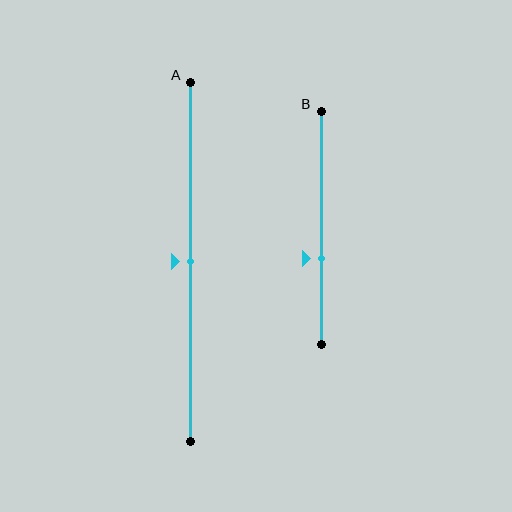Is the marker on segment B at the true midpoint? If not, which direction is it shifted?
No, the marker on segment B is shifted downward by about 13% of the segment length.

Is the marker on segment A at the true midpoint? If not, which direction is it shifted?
Yes, the marker on segment A is at the true midpoint.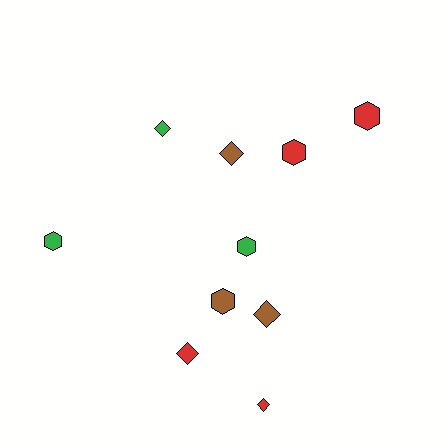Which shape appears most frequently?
Diamond, with 5 objects.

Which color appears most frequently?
Red, with 4 objects.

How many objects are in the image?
There are 10 objects.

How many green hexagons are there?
There are 2 green hexagons.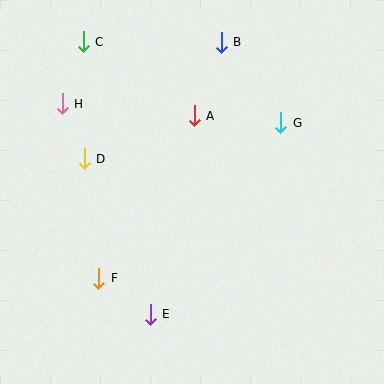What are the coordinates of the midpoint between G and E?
The midpoint between G and E is at (215, 218).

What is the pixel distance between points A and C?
The distance between A and C is 134 pixels.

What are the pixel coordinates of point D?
Point D is at (84, 159).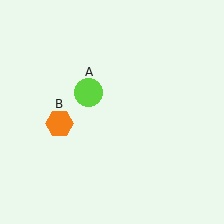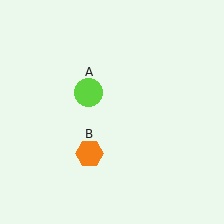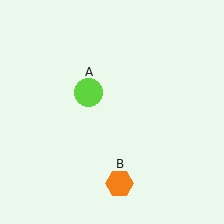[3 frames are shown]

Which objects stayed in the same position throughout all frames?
Lime circle (object A) remained stationary.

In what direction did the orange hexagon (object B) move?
The orange hexagon (object B) moved down and to the right.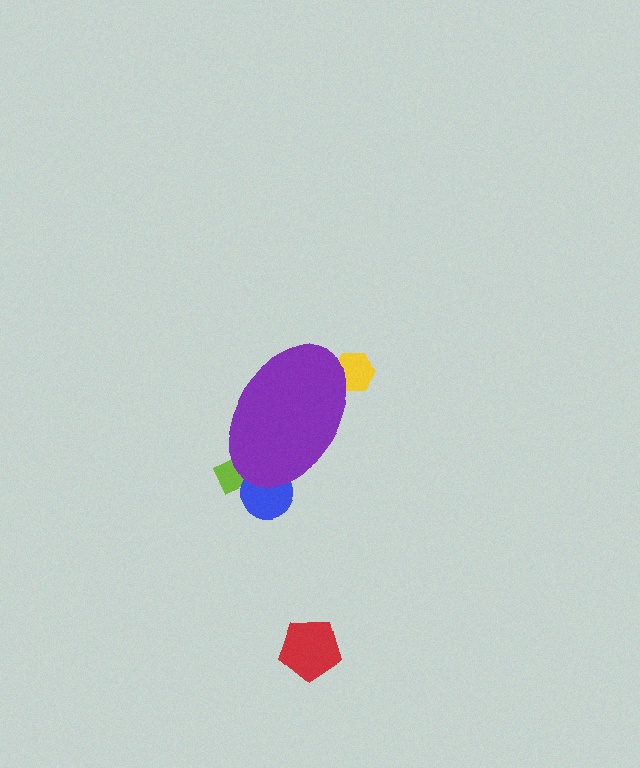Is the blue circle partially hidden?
Yes, the blue circle is partially hidden behind the purple ellipse.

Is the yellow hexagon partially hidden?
Yes, the yellow hexagon is partially hidden behind the purple ellipse.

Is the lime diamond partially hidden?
Yes, the lime diamond is partially hidden behind the purple ellipse.